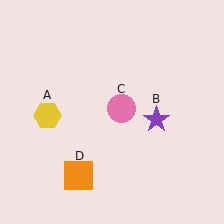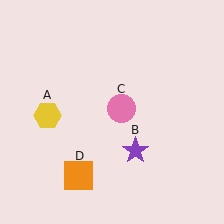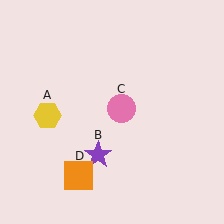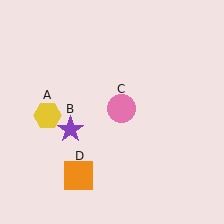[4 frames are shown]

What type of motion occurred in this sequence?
The purple star (object B) rotated clockwise around the center of the scene.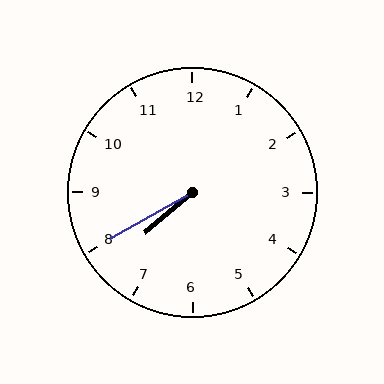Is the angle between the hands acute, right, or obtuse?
It is acute.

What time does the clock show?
7:40.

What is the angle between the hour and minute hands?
Approximately 10 degrees.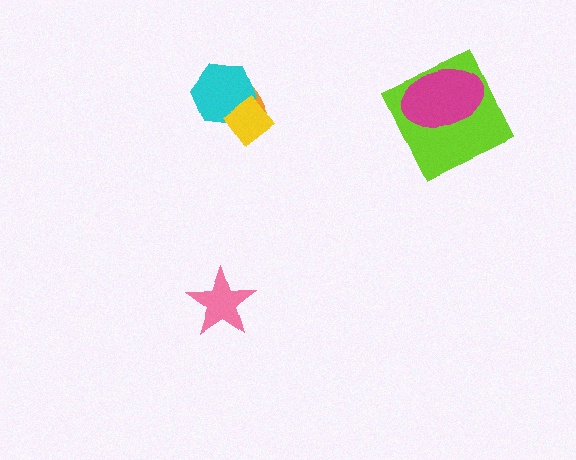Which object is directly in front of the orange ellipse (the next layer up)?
The cyan hexagon is directly in front of the orange ellipse.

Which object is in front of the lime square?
The magenta ellipse is in front of the lime square.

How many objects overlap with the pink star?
0 objects overlap with the pink star.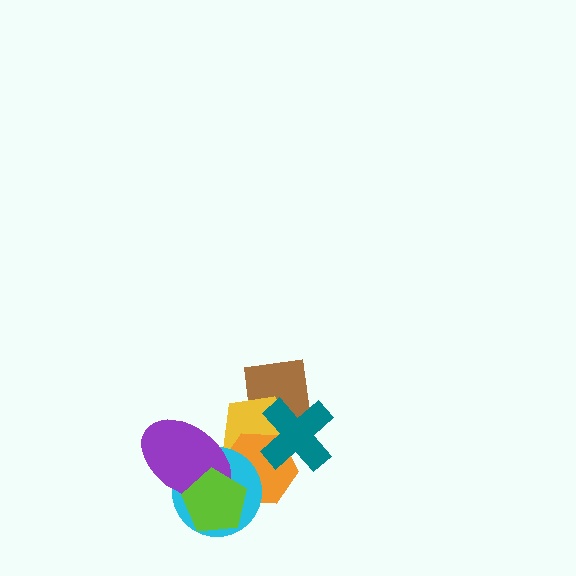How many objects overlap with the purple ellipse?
4 objects overlap with the purple ellipse.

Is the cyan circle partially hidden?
Yes, it is partially covered by another shape.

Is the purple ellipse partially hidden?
Yes, it is partially covered by another shape.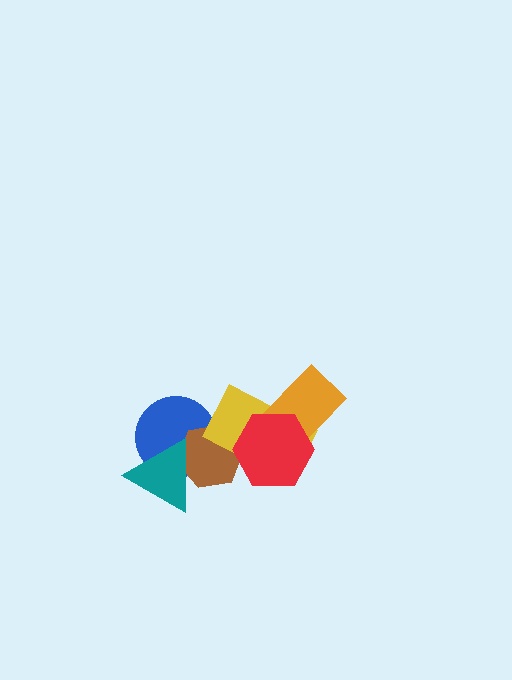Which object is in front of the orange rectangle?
The red hexagon is in front of the orange rectangle.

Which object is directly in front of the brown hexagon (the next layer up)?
The yellow rectangle is directly in front of the brown hexagon.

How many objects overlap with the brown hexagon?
4 objects overlap with the brown hexagon.